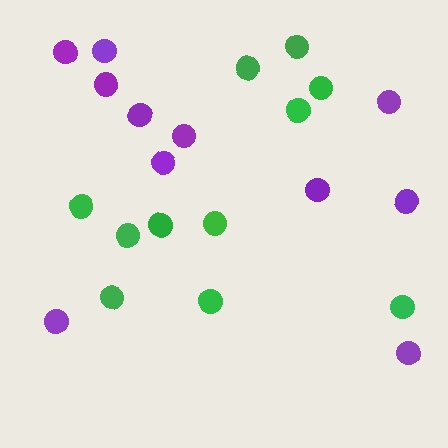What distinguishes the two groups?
There are 2 groups: one group of purple circles (11) and one group of green circles (11).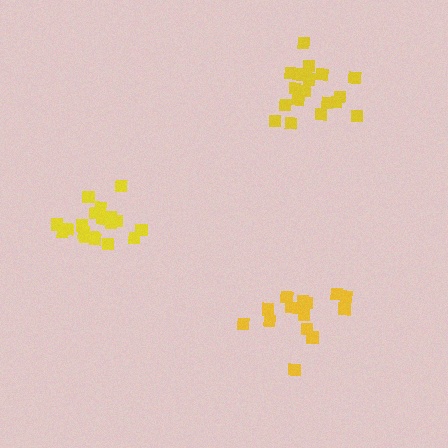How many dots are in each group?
Group 1: 19 dots, Group 2: 16 dots, Group 3: 19 dots (54 total).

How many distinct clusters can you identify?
There are 3 distinct clusters.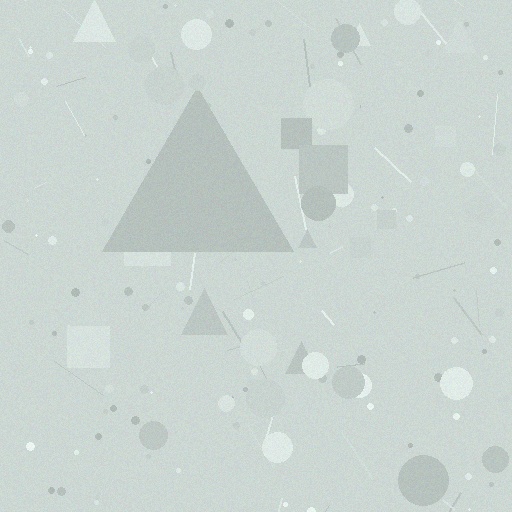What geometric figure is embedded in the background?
A triangle is embedded in the background.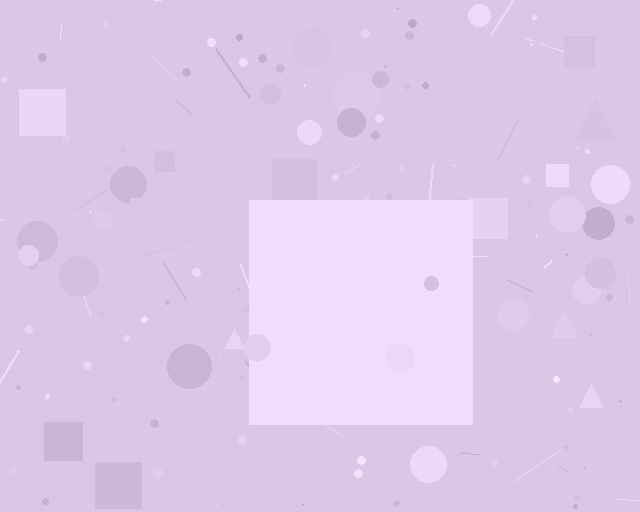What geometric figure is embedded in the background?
A square is embedded in the background.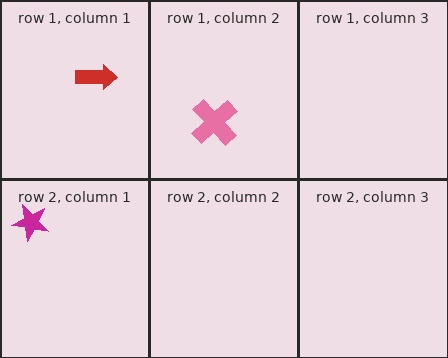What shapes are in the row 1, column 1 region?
The red arrow.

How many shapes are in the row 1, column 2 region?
1.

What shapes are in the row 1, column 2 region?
The pink cross.